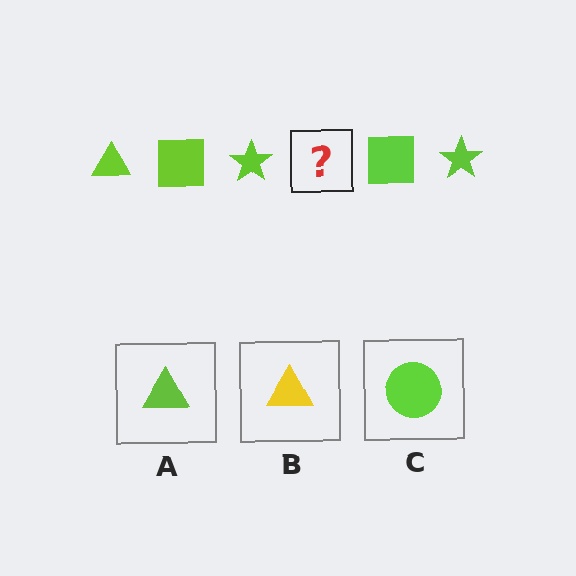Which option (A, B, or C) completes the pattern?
A.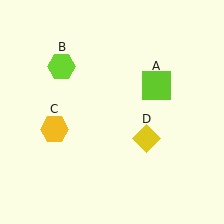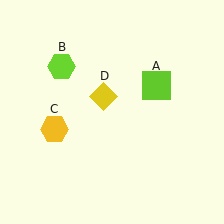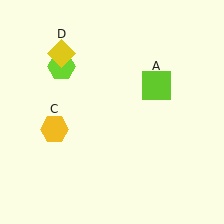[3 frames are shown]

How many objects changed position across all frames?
1 object changed position: yellow diamond (object D).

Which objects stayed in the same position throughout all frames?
Lime square (object A) and lime hexagon (object B) and yellow hexagon (object C) remained stationary.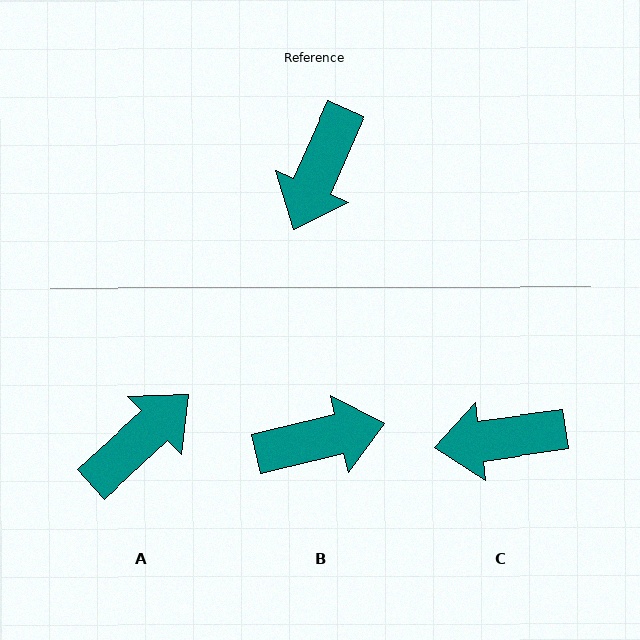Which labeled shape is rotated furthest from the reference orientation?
A, about 156 degrees away.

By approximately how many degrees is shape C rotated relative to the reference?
Approximately 59 degrees clockwise.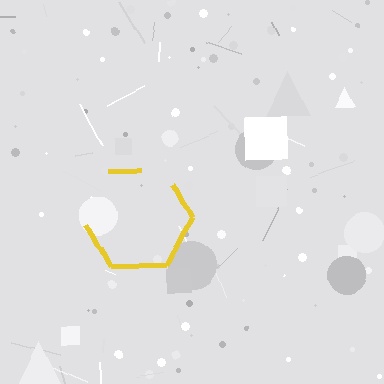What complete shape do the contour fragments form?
The contour fragments form a hexagon.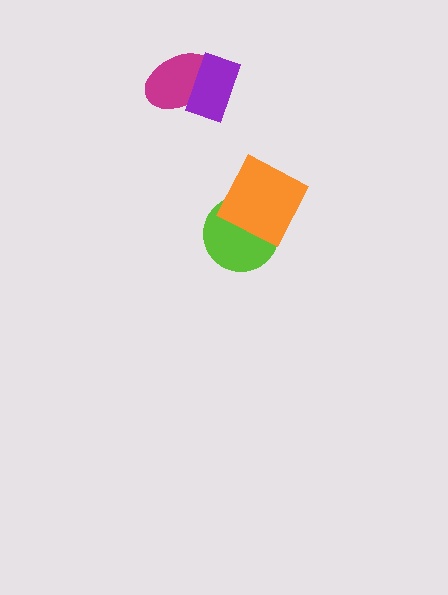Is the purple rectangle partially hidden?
No, no other shape covers it.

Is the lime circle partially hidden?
Yes, it is partially covered by another shape.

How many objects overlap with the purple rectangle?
1 object overlaps with the purple rectangle.